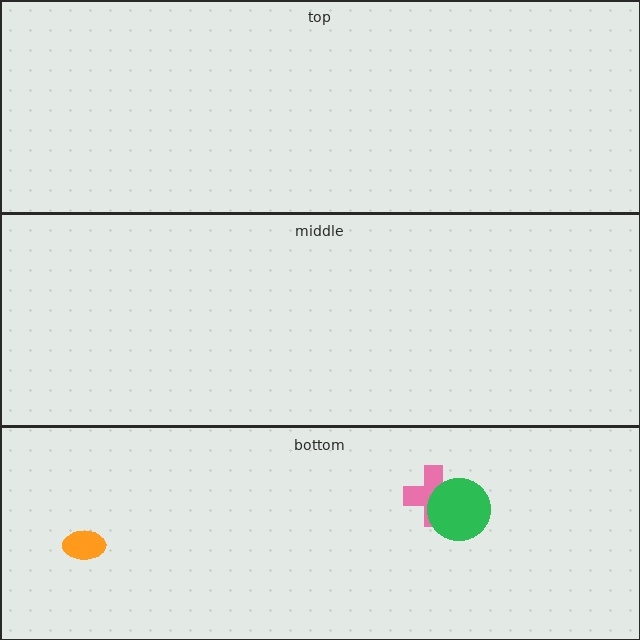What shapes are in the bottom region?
The orange ellipse, the pink cross, the green circle.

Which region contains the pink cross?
The bottom region.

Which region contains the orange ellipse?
The bottom region.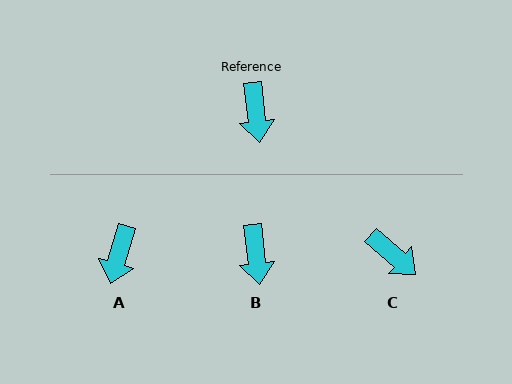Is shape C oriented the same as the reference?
No, it is off by about 43 degrees.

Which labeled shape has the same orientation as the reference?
B.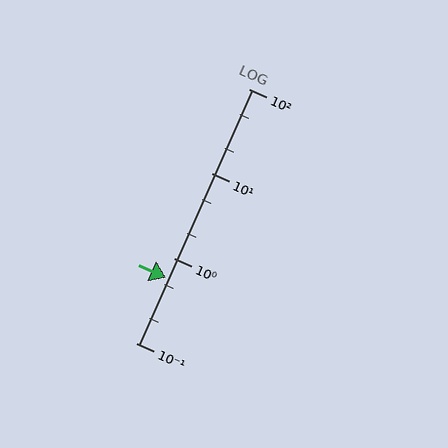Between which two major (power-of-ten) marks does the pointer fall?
The pointer is between 0.1 and 1.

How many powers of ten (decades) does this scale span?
The scale spans 3 decades, from 0.1 to 100.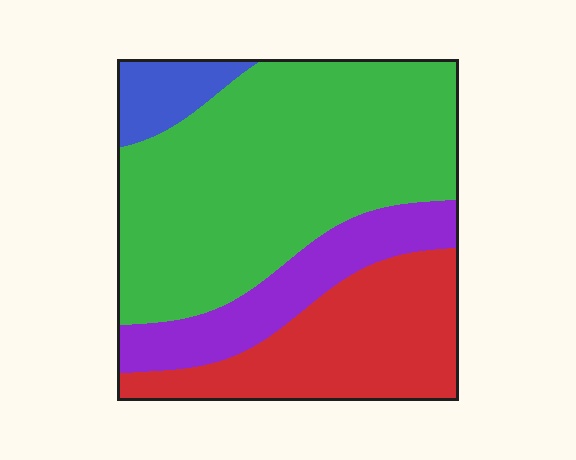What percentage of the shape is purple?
Purple covers roughly 15% of the shape.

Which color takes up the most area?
Green, at roughly 55%.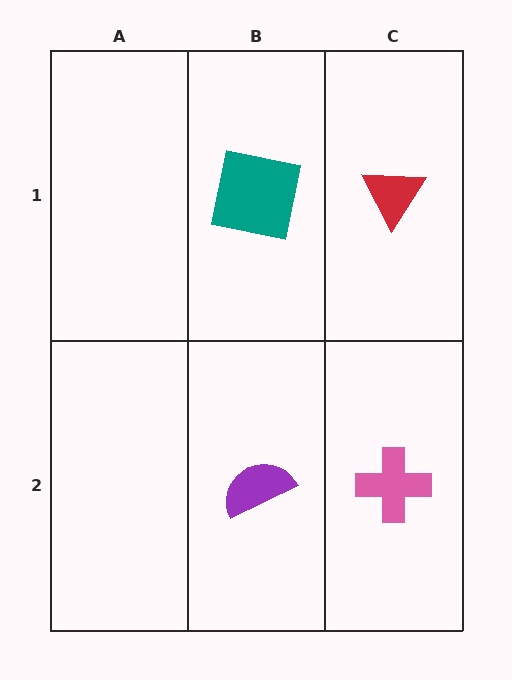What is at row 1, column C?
A red triangle.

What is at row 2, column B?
A purple semicircle.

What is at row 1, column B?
A teal square.